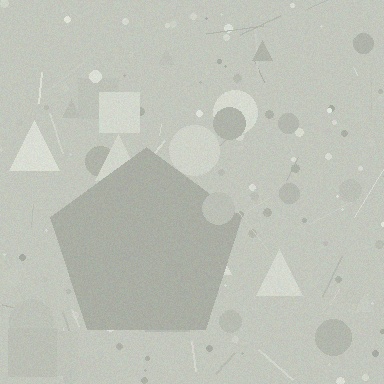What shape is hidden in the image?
A pentagon is hidden in the image.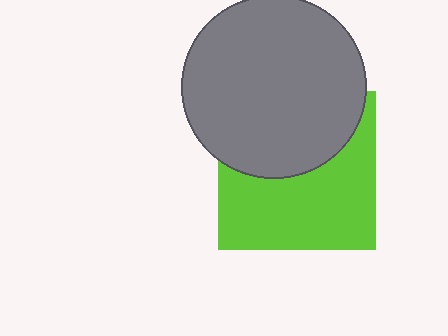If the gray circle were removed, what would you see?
You would see the complete lime square.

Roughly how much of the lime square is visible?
About half of it is visible (roughly 56%).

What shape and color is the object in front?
The object in front is a gray circle.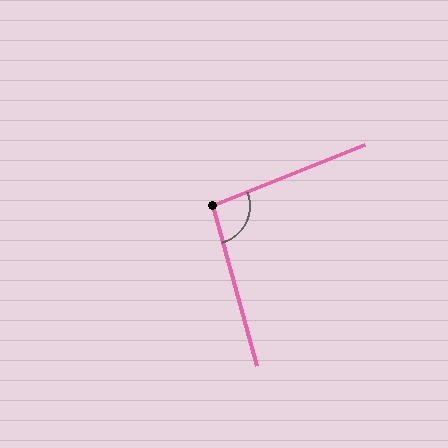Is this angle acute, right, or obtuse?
It is obtuse.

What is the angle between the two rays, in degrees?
Approximately 96 degrees.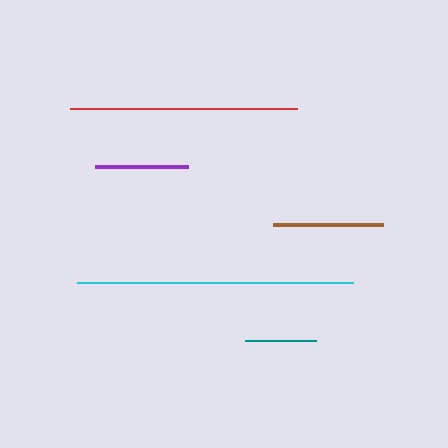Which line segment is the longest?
The cyan line is the longest at approximately 276 pixels.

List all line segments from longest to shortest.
From longest to shortest: cyan, red, brown, purple, teal.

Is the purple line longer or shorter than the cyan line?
The cyan line is longer than the purple line.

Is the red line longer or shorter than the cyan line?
The cyan line is longer than the red line.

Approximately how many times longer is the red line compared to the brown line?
The red line is approximately 2.1 times the length of the brown line.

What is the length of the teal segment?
The teal segment is approximately 71 pixels long.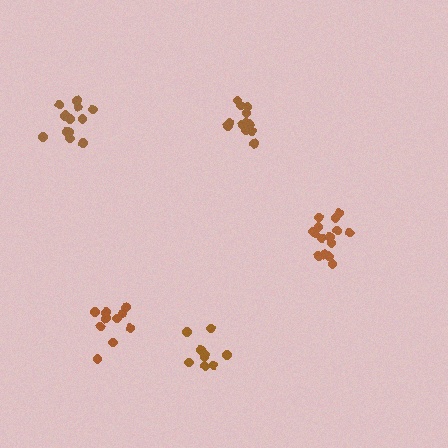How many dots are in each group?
Group 1: 15 dots, Group 2: 13 dots, Group 3: 10 dots, Group 4: 9 dots, Group 5: 15 dots (62 total).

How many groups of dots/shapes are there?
There are 5 groups.